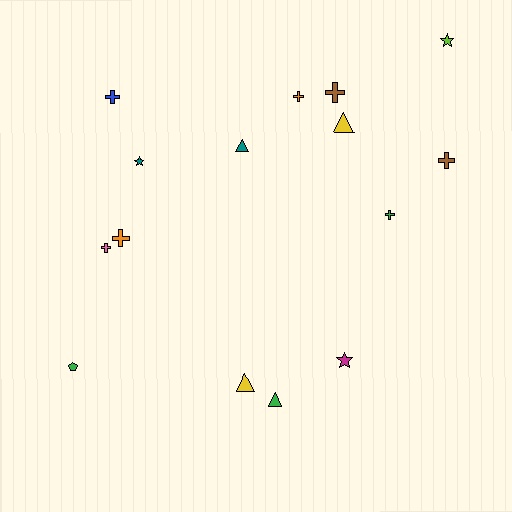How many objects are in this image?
There are 15 objects.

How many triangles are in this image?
There are 4 triangles.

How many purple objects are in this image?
There are no purple objects.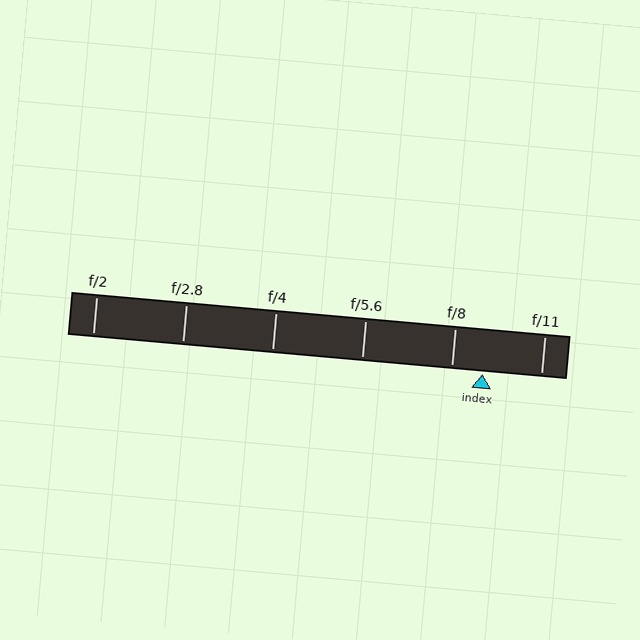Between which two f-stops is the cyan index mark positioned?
The index mark is between f/8 and f/11.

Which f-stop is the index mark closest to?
The index mark is closest to f/8.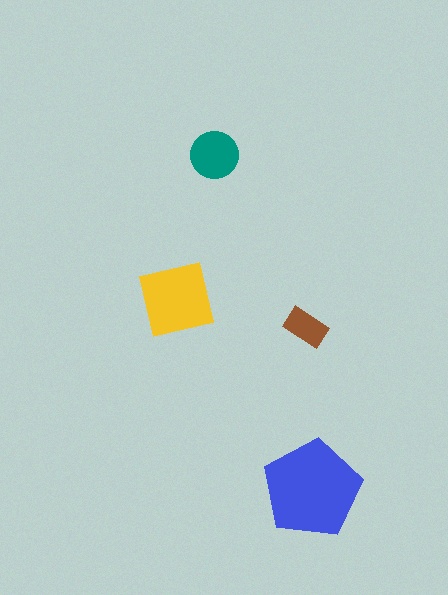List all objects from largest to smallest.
The blue pentagon, the yellow square, the teal circle, the brown rectangle.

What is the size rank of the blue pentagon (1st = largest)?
1st.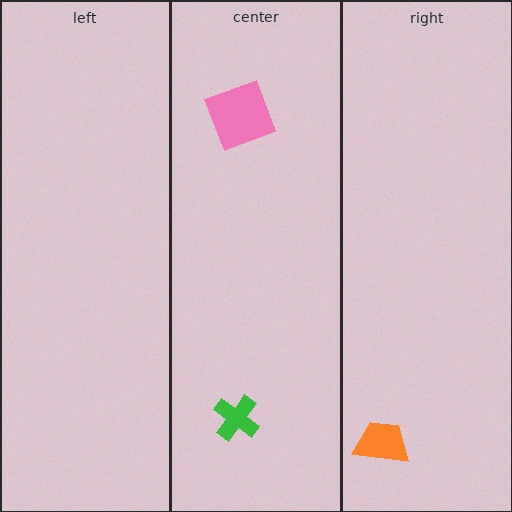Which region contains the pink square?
The center region.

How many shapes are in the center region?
2.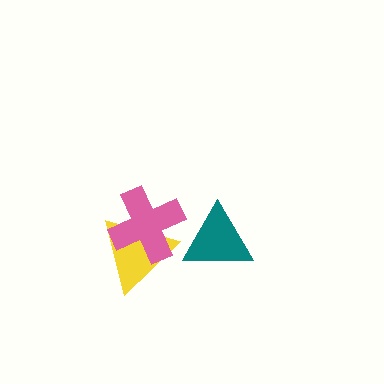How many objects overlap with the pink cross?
1 object overlaps with the pink cross.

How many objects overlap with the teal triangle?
0 objects overlap with the teal triangle.